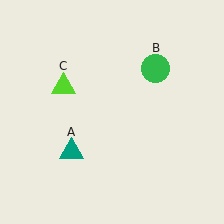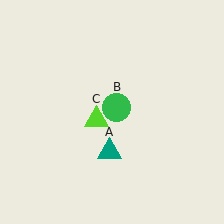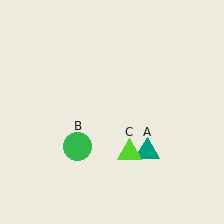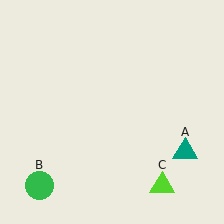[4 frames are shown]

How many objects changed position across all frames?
3 objects changed position: teal triangle (object A), green circle (object B), lime triangle (object C).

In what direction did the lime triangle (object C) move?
The lime triangle (object C) moved down and to the right.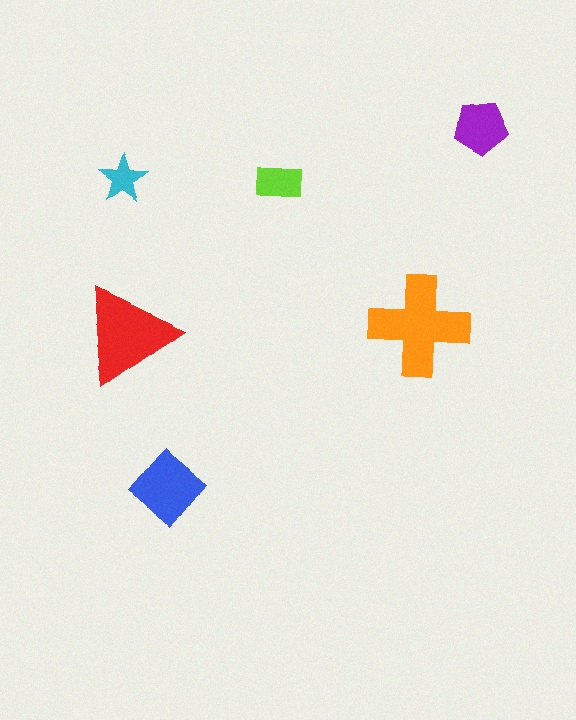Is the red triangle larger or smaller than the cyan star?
Larger.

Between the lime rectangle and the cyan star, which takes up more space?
The lime rectangle.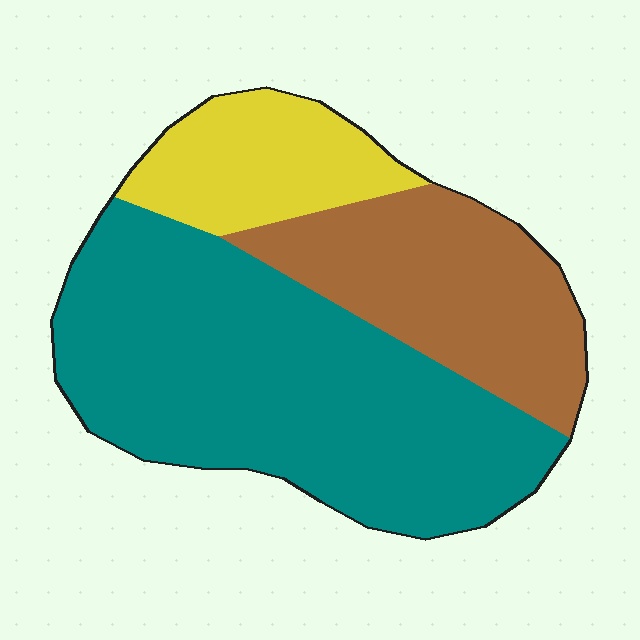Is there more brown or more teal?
Teal.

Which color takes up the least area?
Yellow, at roughly 15%.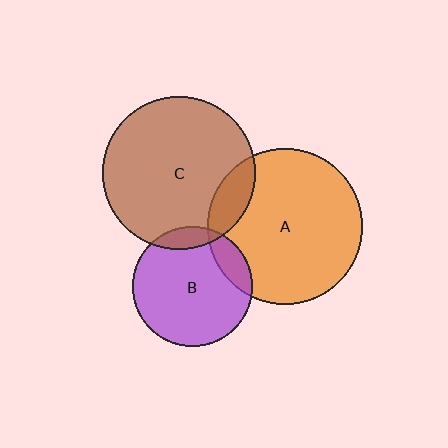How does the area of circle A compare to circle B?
Approximately 1.7 times.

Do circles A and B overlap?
Yes.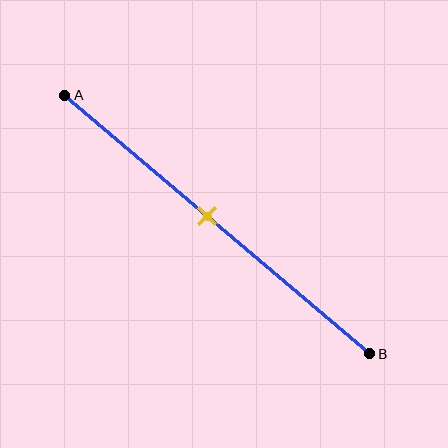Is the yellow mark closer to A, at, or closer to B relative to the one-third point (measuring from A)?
The yellow mark is closer to point B than the one-third point of segment AB.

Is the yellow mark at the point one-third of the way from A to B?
No, the mark is at about 45% from A, not at the 33% one-third point.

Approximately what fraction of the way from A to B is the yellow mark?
The yellow mark is approximately 45% of the way from A to B.